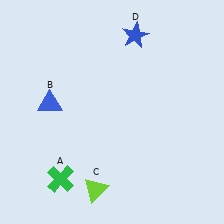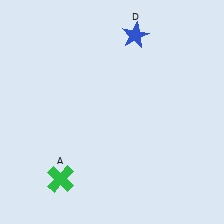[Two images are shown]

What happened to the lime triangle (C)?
The lime triangle (C) was removed in Image 2. It was in the bottom-left area of Image 1.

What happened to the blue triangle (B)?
The blue triangle (B) was removed in Image 2. It was in the top-left area of Image 1.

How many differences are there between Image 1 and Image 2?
There are 2 differences between the two images.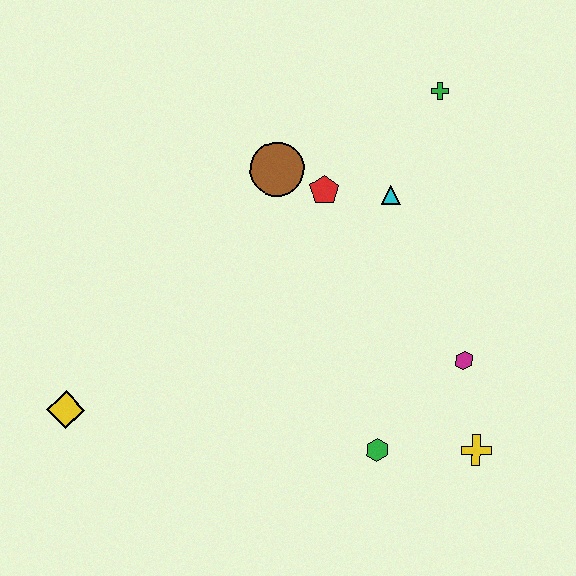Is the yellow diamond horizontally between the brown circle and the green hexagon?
No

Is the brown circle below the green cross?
Yes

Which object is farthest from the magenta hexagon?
The yellow diamond is farthest from the magenta hexagon.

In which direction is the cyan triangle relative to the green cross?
The cyan triangle is below the green cross.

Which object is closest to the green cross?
The cyan triangle is closest to the green cross.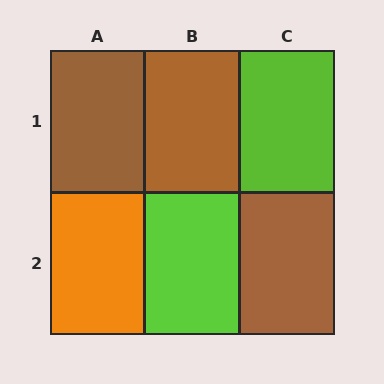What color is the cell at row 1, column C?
Lime.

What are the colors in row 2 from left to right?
Orange, lime, brown.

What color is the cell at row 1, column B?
Brown.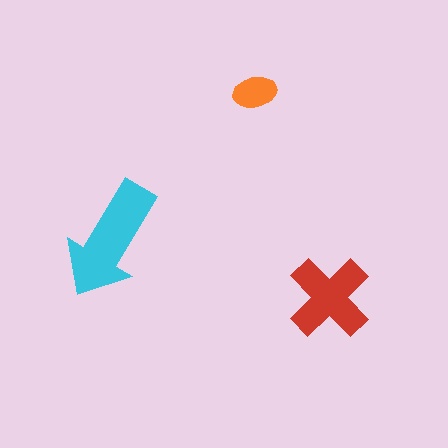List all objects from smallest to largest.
The orange ellipse, the red cross, the cyan arrow.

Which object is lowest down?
The red cross is bottommost.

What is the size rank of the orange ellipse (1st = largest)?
3rd.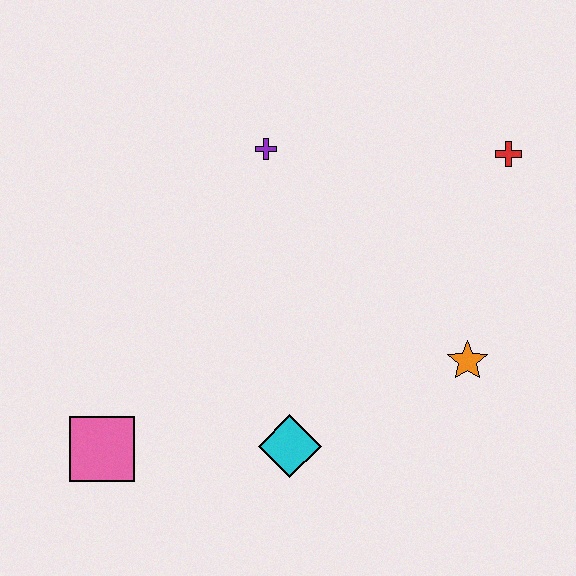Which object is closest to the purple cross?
The red cross is closest to the purple cross.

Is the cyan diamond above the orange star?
No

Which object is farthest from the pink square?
The red cross is farthest from the pink square.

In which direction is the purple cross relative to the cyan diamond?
The purple cross is above the cyan diamond.